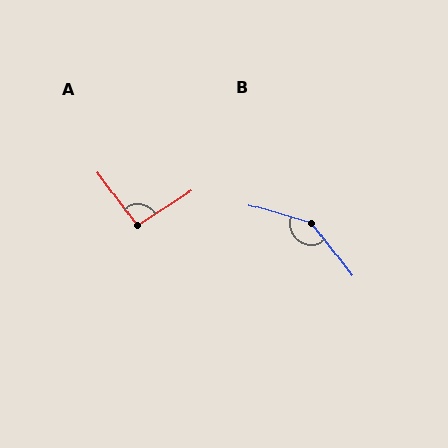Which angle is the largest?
B, at approximately 144 degrees.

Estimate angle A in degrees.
Approximately 93 degrees.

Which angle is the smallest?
A, at approximately 93 degrees.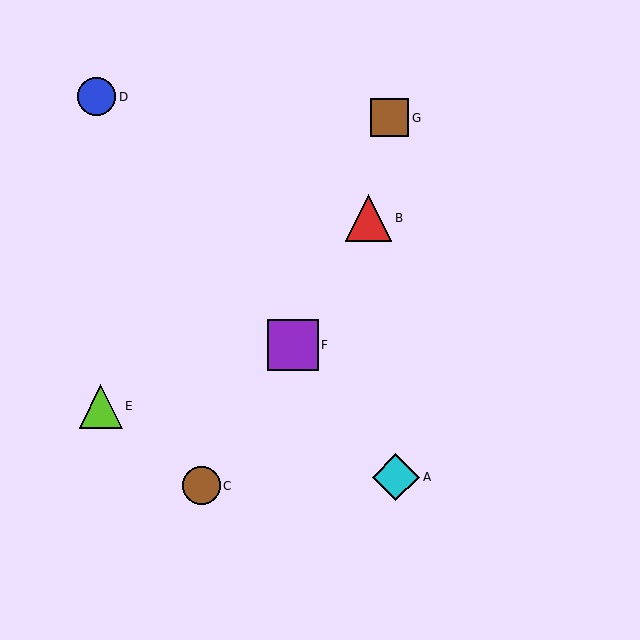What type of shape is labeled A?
Shape A is a cyan diamond.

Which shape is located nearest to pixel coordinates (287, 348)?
The purple square (labeled F) at (293, 345) is nearest to that location.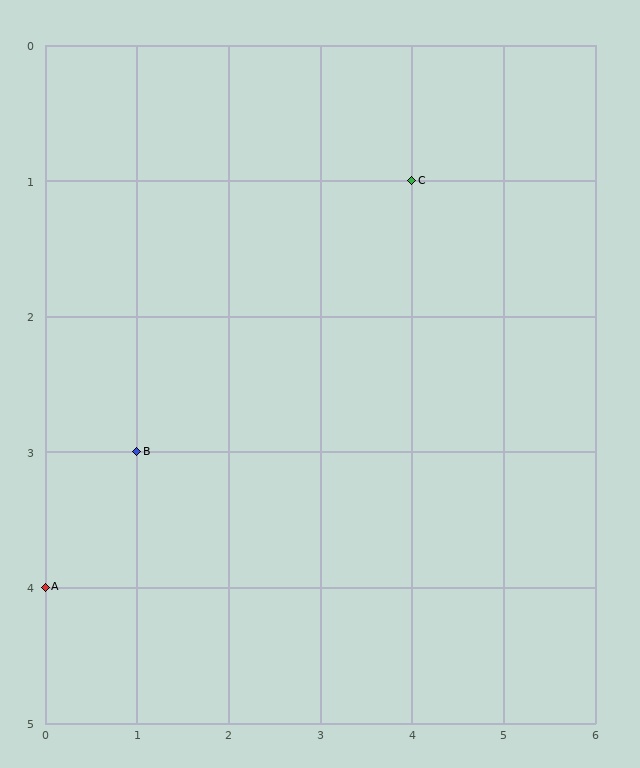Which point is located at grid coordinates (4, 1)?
Point C is at (4, 1).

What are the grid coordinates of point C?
Point C is at grid coordinates (4, 1).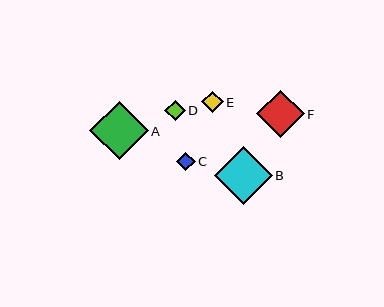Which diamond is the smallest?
Diamond C is the smallest with a size of approximately 19 pixels.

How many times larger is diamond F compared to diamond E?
Diamond F is approximately 2.2 times the size of diamond E.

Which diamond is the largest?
Diamond A is the largest with a size of approximately 58 pixels.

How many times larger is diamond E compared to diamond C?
Diamond E is approximately 1.1 times the size of diamond C.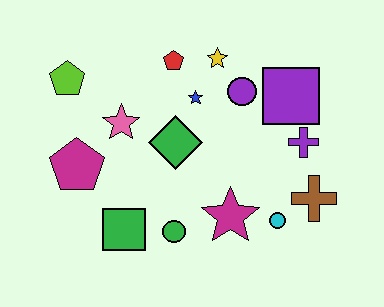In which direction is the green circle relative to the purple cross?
The green circle is to the left of the purple cross.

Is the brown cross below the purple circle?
Yes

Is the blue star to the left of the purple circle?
Yes